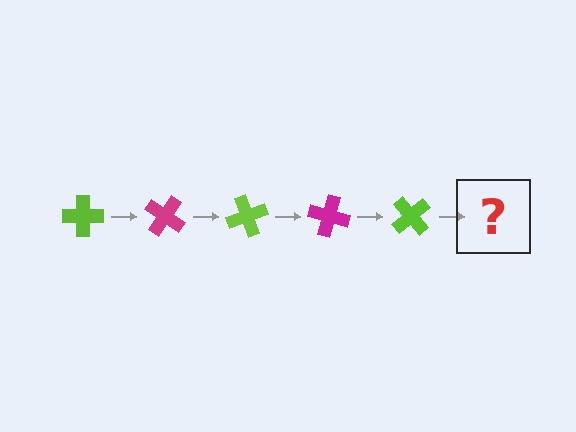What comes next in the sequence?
The next element should be a magenta cross, rotated 175 degrees from the start.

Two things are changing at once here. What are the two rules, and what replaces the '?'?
The two rules are that it rotates 35 degrees each step and the color cycles through lime and magenta. The '?' should be a magenta cross, rotated 175 degrees from the start.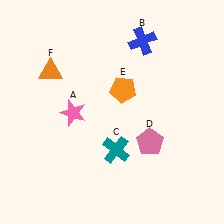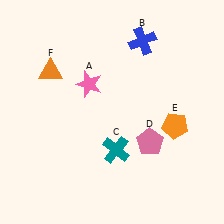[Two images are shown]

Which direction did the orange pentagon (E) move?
The orange pentagon (E) moved right.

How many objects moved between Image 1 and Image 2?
2 objects moved between the two images.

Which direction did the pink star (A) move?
The pink star (A) moved up.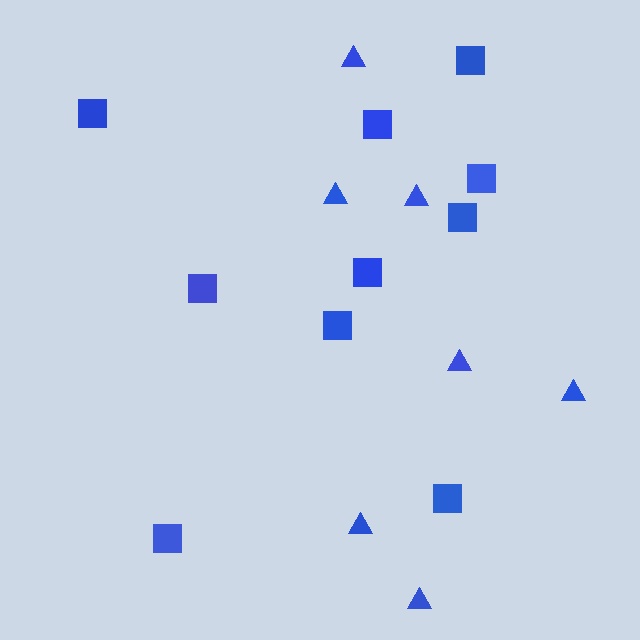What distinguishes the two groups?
There are 2 groups: one group of squares (10) and one group of triangles (7).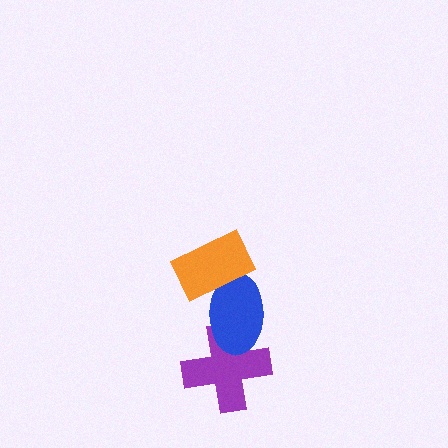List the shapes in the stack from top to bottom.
From top to bottom: the orange rectangle, the blue ellipse, the purple cross.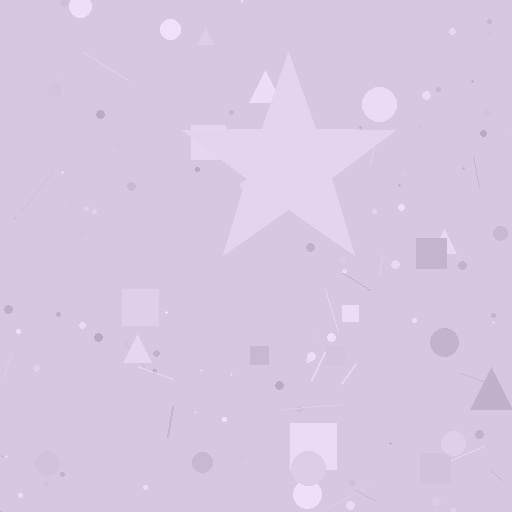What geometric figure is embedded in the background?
A star is embedded in the background.